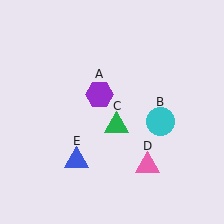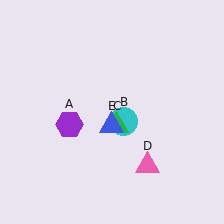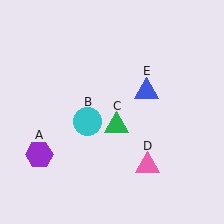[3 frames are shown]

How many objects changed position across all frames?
3 objects changed position: purple hexagon (object A), cyan circle (object B), blue triangle (object E).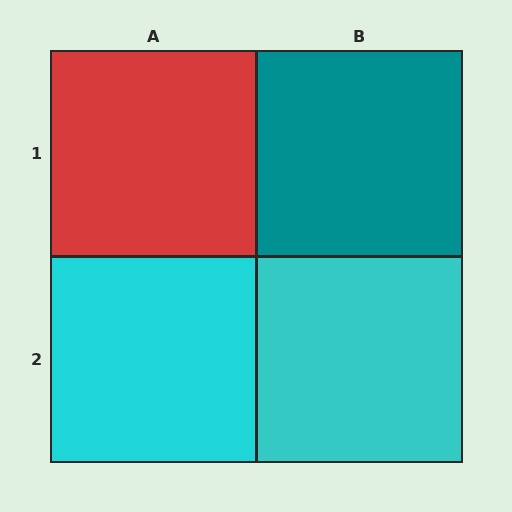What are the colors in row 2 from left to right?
Cyan, cyan.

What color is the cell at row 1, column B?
Teal.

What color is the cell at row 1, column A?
Red.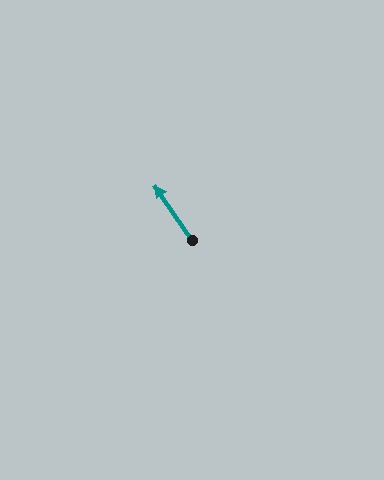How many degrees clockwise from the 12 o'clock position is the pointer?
Approximately 326 degrees.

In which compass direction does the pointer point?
Northwest.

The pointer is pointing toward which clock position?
Roughly 11 o'clock.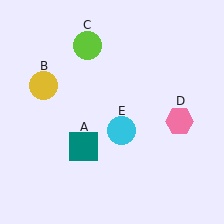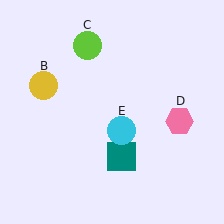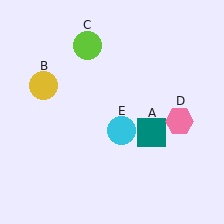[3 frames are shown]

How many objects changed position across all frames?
1 object changed position: teal square (object A).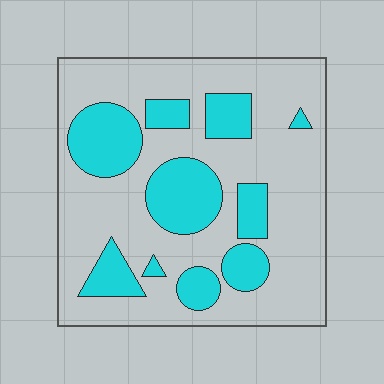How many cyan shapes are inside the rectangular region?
10.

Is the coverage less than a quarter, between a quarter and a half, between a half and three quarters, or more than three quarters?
Between a quarter and a half.